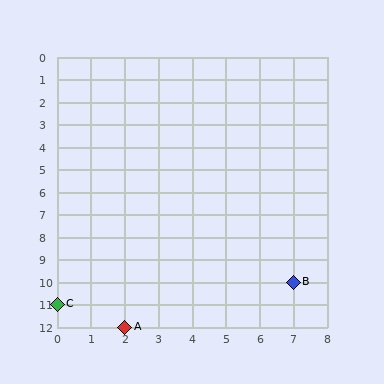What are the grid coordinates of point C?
Point C is at grid coordinates (0, 11).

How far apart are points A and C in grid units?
Points A and C are 2 columns and 1 row apart (about 2.2 grid units diagonally).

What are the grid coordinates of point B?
Point B is at grid coordinates (7, 10).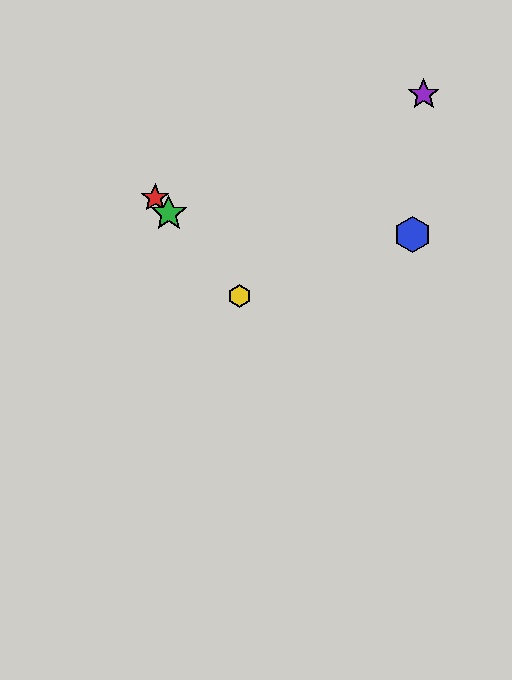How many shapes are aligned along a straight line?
3 shapes (the red star, the green star, the yellow hexagon) are aligned along a straight line.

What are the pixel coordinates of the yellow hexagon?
The yellow hexagon is at (240, 296).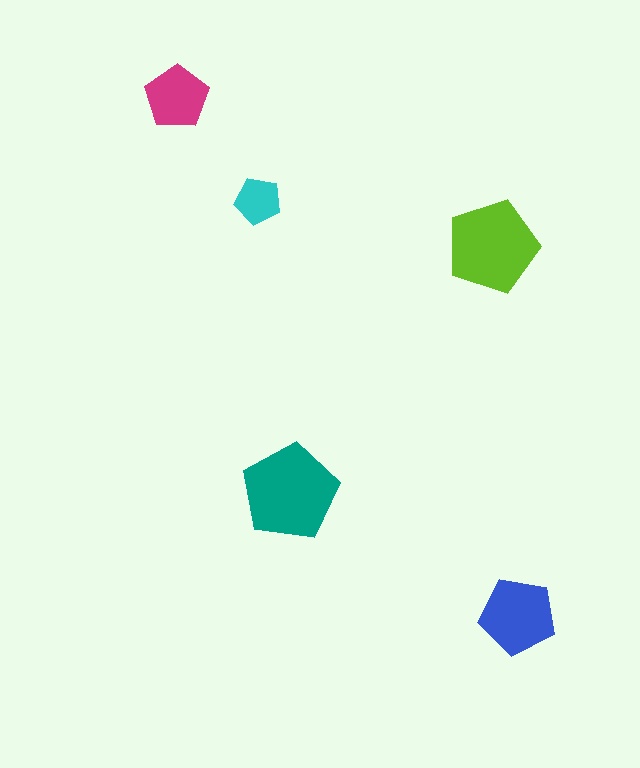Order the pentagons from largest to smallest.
the teal one, the lime one, the blue one, the magenta one, the cyan one.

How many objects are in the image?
There are 5 objects in the image.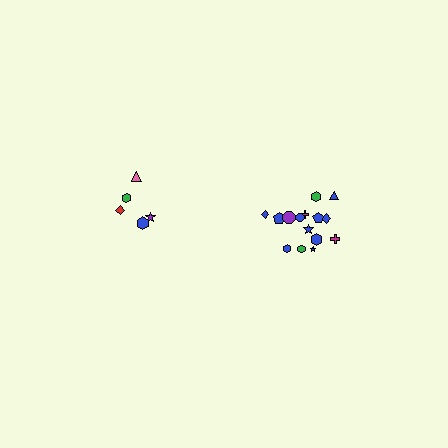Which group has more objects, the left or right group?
The right group.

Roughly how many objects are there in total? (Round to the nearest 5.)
Roughly 20 objects in total.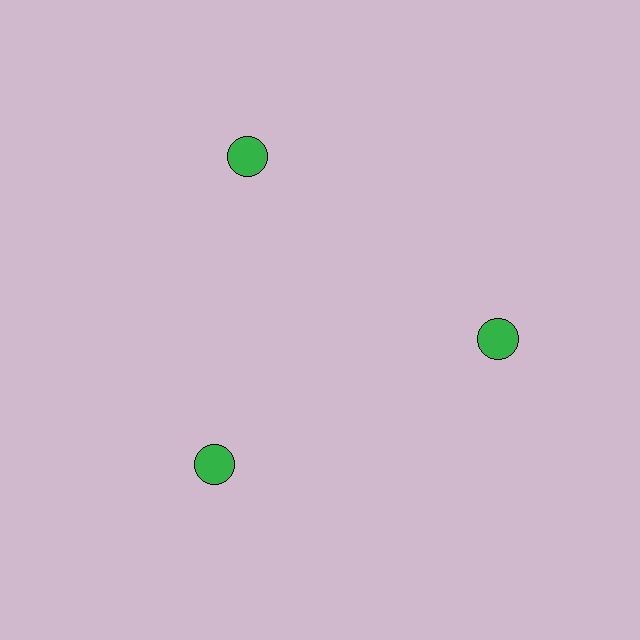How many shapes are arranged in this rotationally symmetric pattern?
There are 3 shapes, arranged in 3 groups of 1.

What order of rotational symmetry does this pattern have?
This pattern has 3-fold rotational symmetry.